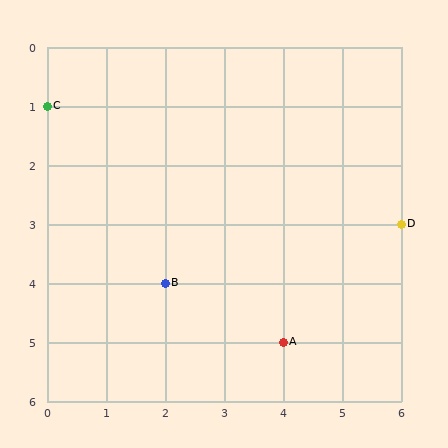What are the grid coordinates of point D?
Point D is at grid coordinates (6, 3).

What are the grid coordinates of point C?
Point C is at grid coordinates (0, 1).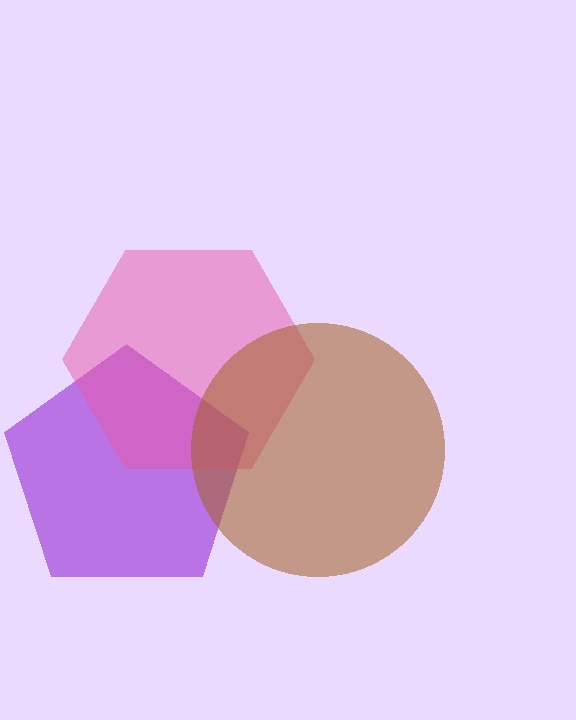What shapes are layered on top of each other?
The layered shapes are: a purple pentagon, a pink hexagon, a brown circle.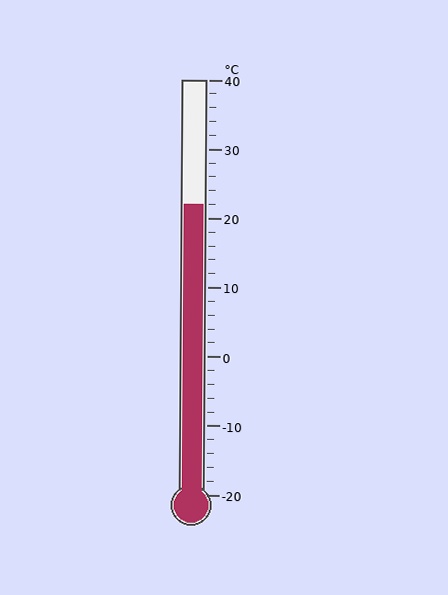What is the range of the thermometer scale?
The thermometer scale ranges from -20°C to 40°C.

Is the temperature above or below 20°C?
The temperature is above 20°C.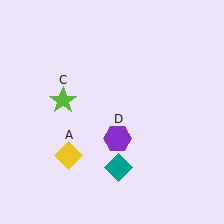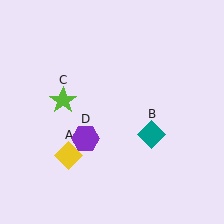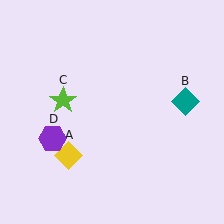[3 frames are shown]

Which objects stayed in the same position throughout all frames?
Yellow diamond (object A) and lime star (object C) remained stationary.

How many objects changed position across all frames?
2 objects changed position: teal diamond (object B), purple hexagon (object D).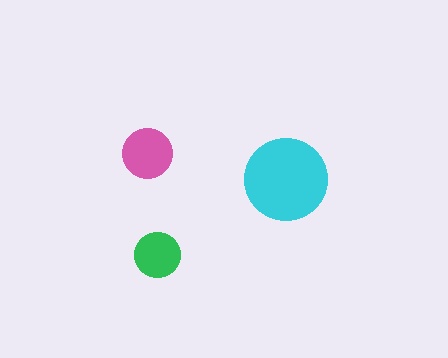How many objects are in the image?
There are 3 objects in the image.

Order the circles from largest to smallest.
the cyan one, the pink one, the green one.